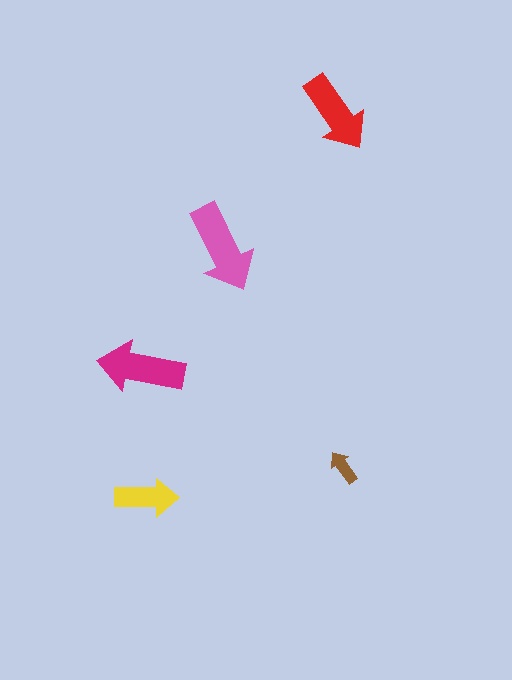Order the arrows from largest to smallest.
the pink one, the magenta one, the red one, the yellow one, the brown one.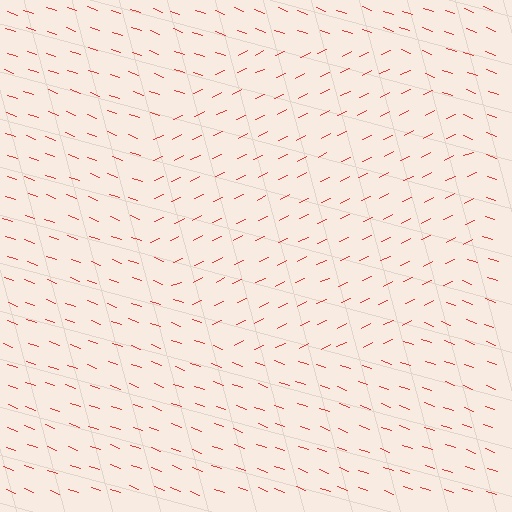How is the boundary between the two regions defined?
The boundary is defined purely by a change in line orientation (approximately 45 degrees difference). All lines are the same color and thickness.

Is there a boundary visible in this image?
Yes, there is a texture boundary formed by a change in line orientation.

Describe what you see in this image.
The image is filled with small red line segments. A circle region in the image has lines oriented differently from the surrounding lines, creating a visible texture boundary.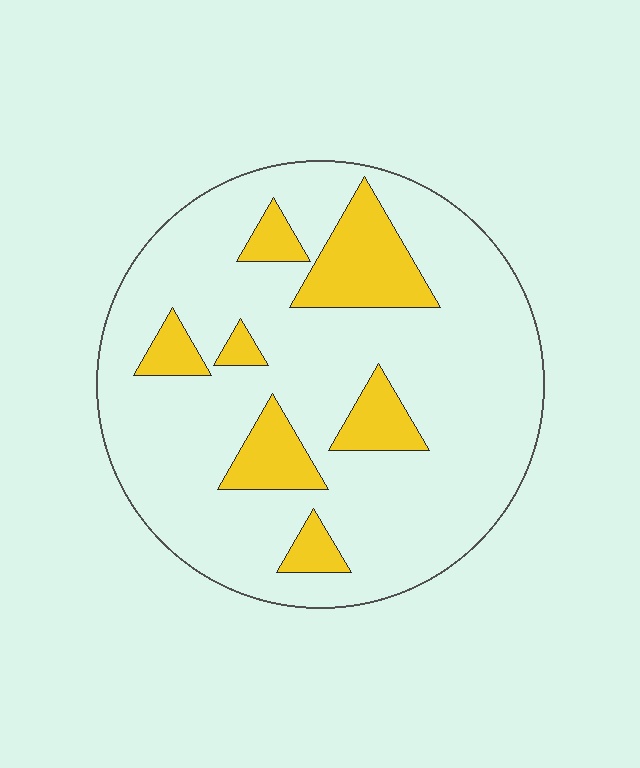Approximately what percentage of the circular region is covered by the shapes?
Approximately 20%.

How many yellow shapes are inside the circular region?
7.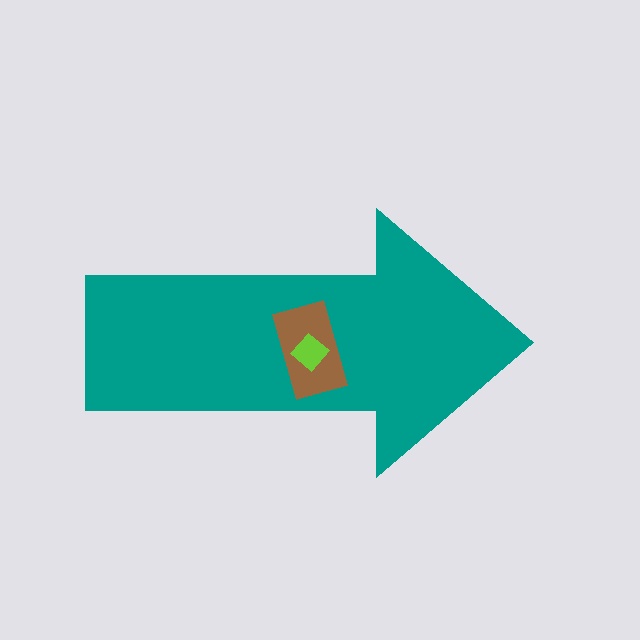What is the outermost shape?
The teal arrow.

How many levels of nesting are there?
3.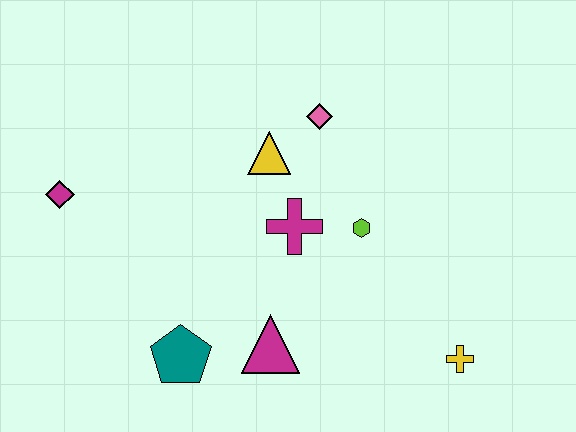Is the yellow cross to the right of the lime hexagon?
Yes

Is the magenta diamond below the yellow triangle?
Yes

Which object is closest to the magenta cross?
The lime hexagon is closest to the magenta cross.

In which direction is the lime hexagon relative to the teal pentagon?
The lime hexagon is to the right of the teal pentagon.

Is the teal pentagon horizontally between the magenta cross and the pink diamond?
No